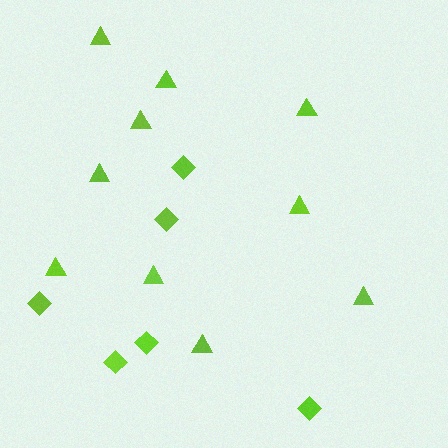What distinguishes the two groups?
There are 2 groups: one group of diamonds (6) and one group of triangles (10).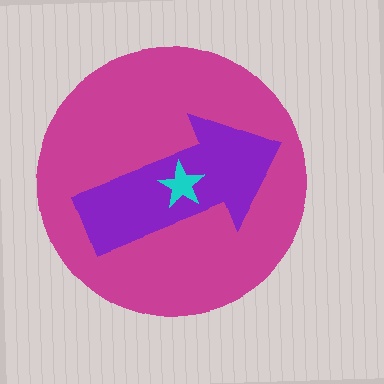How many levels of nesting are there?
3.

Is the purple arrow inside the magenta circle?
Yes.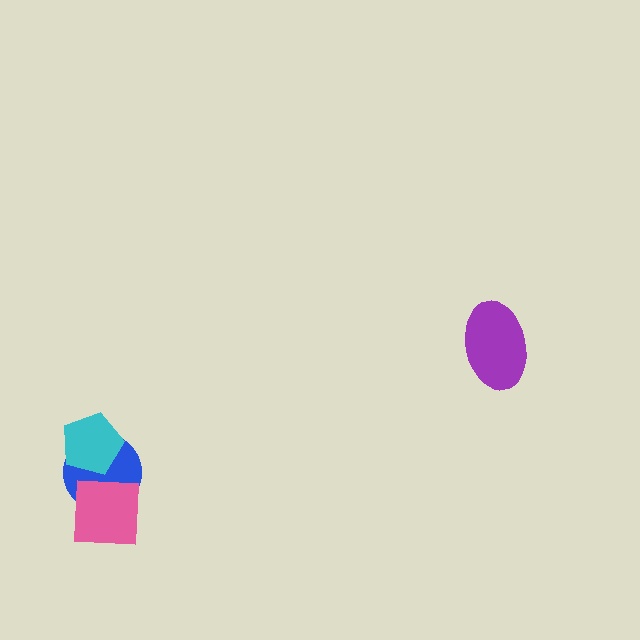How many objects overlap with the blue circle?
2 objects overlap with the blue circle.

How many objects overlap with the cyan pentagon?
1 object overlaps with the cyan pentagon.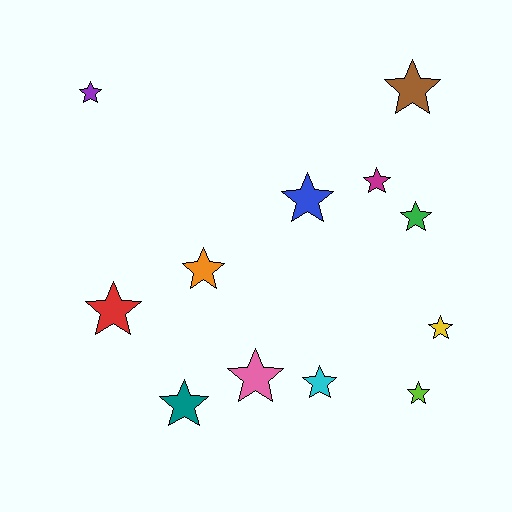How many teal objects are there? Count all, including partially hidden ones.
There is 1 teal object.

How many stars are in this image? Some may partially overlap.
There are 12 stars.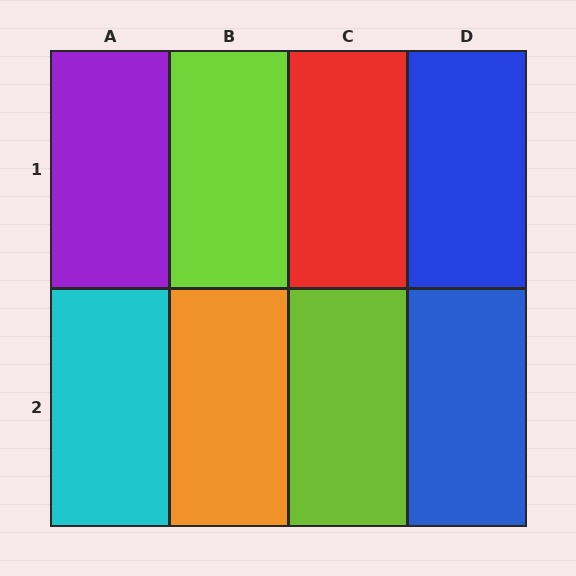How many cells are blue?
2 cells are blue.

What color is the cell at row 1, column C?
Red.